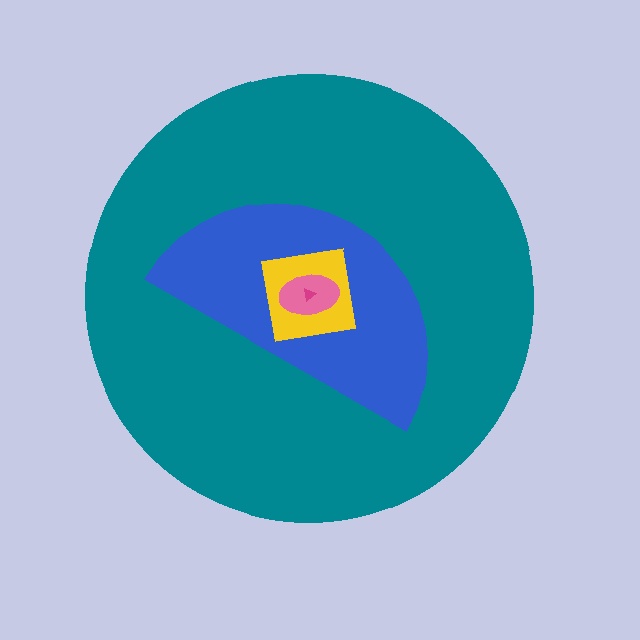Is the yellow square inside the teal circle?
Yes.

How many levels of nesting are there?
5.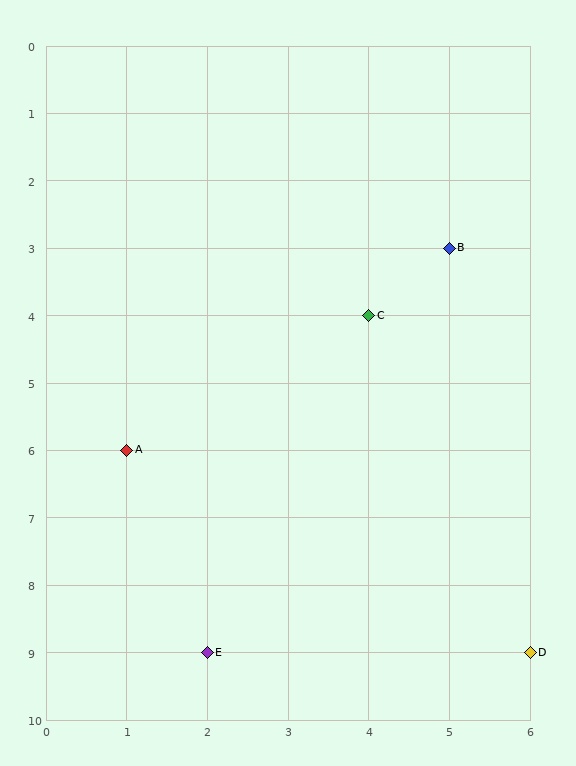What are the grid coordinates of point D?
Point D is at grid coordinates (6, 9).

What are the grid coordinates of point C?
Point C is at grid coordinates (4, 4).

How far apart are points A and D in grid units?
Points A and D are 5 columns and 3 rows apart (about 5.8 grid units diagonally).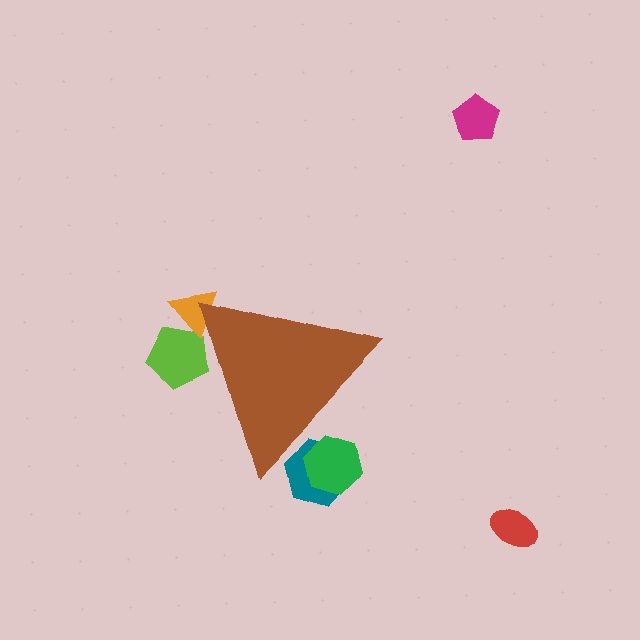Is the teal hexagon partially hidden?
Yes, the teal hexagon is partially hidden behind the brown triangle.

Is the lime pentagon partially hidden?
Yes, the lime pentagon is partially hidden behind the brown triangle.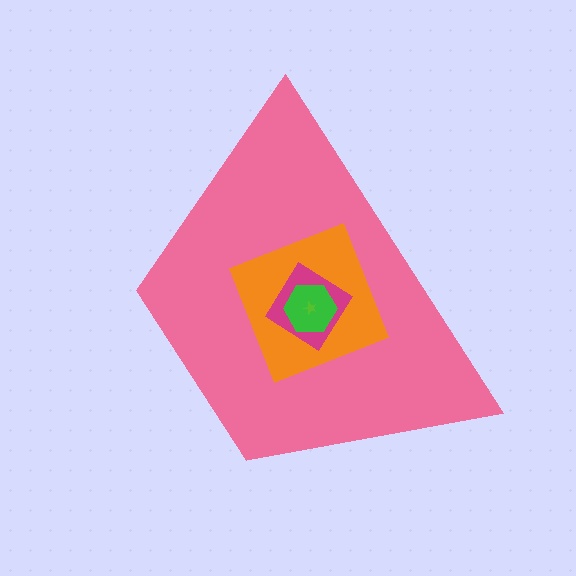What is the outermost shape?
The pink trapezoid.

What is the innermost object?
The lime star.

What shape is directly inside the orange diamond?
The magenta diamond.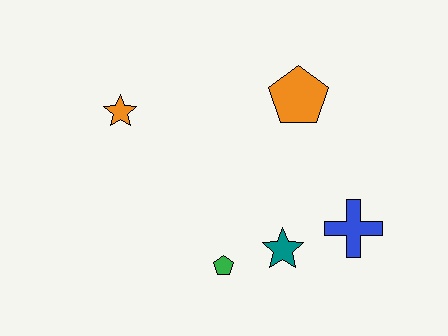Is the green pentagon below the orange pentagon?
Yes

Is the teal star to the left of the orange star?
No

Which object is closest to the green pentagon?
The teal star is closest to the green pentagon.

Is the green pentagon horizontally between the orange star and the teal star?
Yes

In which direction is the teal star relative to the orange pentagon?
The teal star is below the orange pentagon.